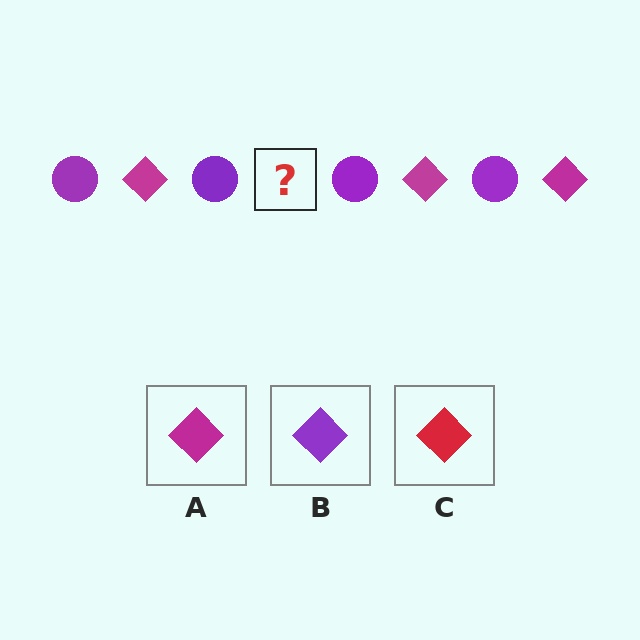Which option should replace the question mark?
Option A.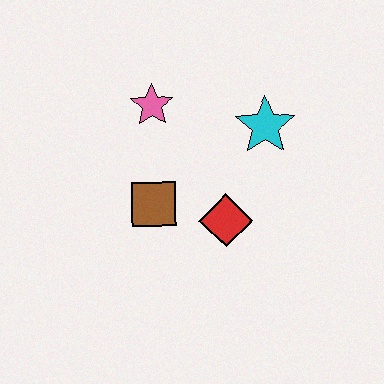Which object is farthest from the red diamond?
The pink star is farthest from the red diamond.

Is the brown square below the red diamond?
No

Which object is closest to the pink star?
The brown square is closest to the pink star.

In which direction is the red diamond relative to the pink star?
The red diamond is below the pink star.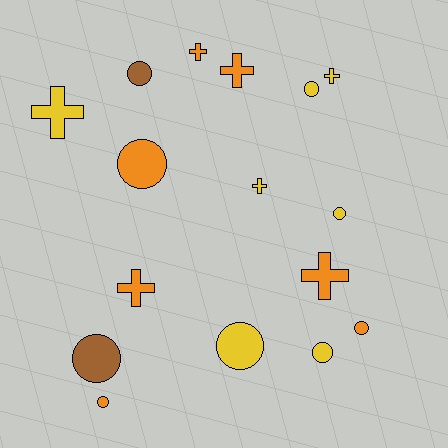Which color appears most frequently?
Yellow, with 7 objects.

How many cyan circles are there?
There are no cyan circles.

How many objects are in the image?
There are 16 objects.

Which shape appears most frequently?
Circle, with 9 objects.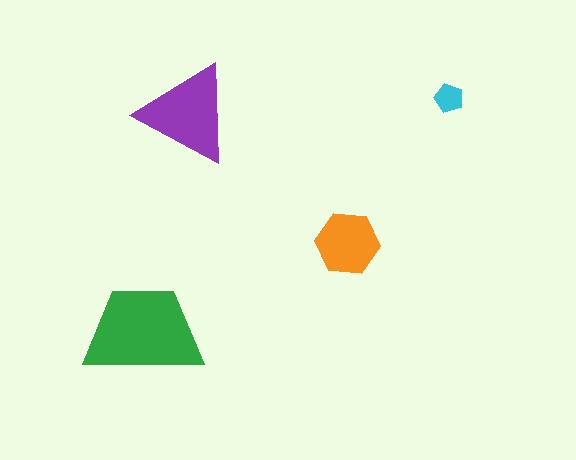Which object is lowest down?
The green trapezoid is bottommost.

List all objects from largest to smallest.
The green trapezoid, the purple triangle, the orange hexagon, the cyan pentagon.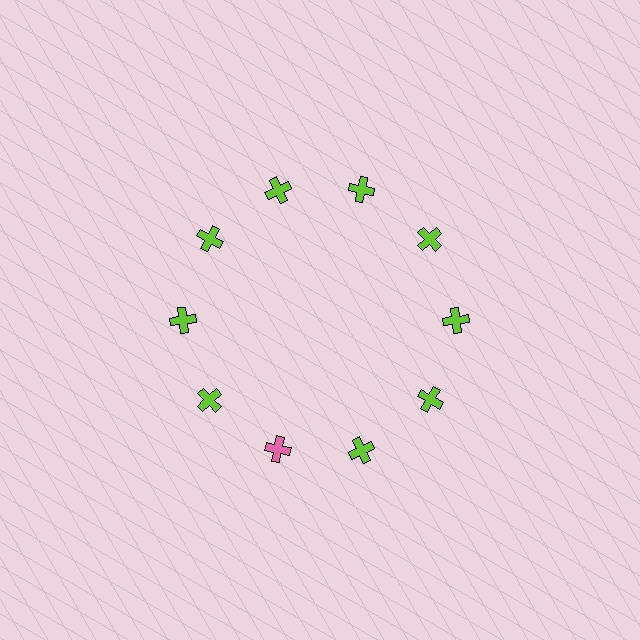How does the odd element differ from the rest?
It has a different color: pink instead of lime.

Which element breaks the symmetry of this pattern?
The pink cross at roughly the 7 o'clock position breaks the symmetry. All other shapes are lime crosses.